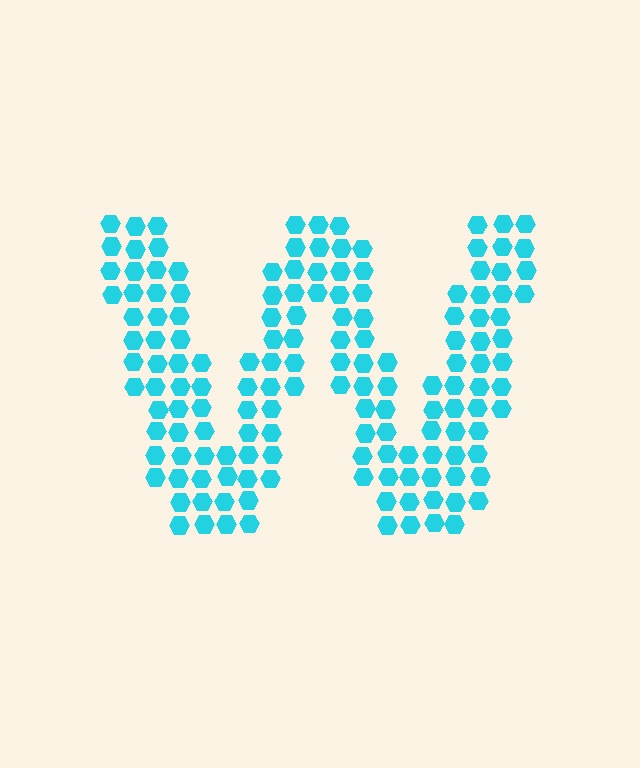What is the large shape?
The large shape is the letter W.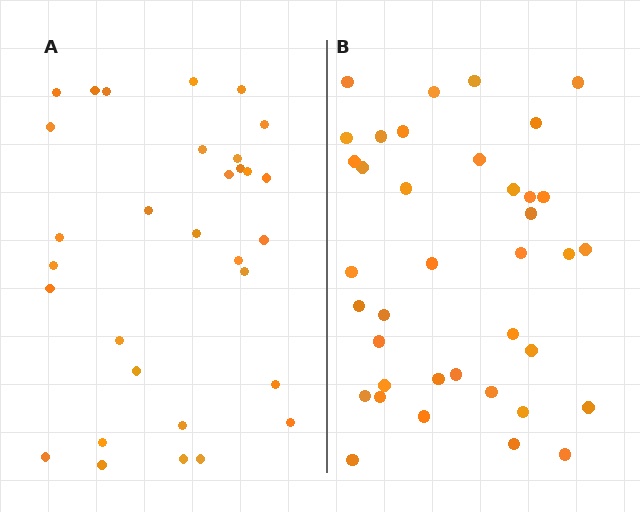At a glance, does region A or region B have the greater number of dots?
Region B (the right region) has more dots.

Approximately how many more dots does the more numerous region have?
Region B has roughly 8 or so more dots than region A.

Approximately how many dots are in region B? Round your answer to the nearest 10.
About 40 dots. (The exact count is 38, which rounds to 40.)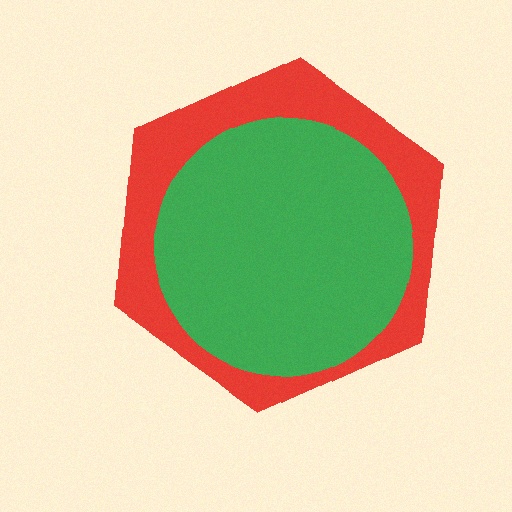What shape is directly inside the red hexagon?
The green circle.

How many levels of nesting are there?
2.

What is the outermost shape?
The red hexagon.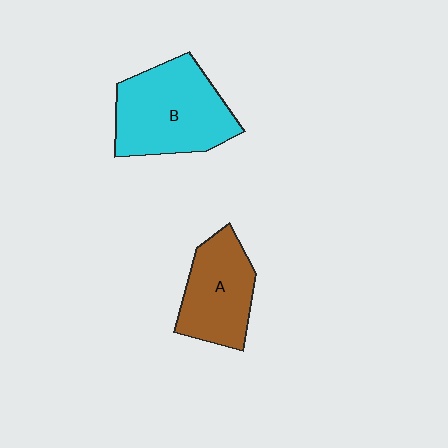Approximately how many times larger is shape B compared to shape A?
Approximately 1.4 times.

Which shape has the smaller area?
Shape A (brown).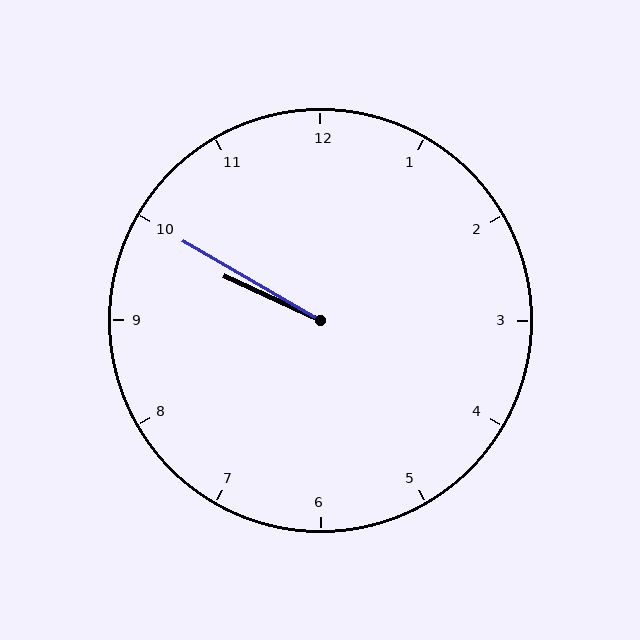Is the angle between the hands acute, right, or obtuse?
It is acute.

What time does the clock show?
9:50.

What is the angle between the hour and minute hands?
Approximately 5 degrees.